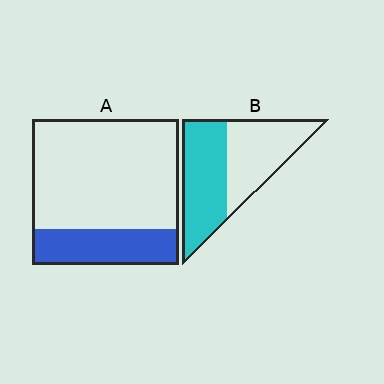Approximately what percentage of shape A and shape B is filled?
A is approximately 25% and B is approximately 50%.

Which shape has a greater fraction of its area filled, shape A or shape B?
Shape B.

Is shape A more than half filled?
No.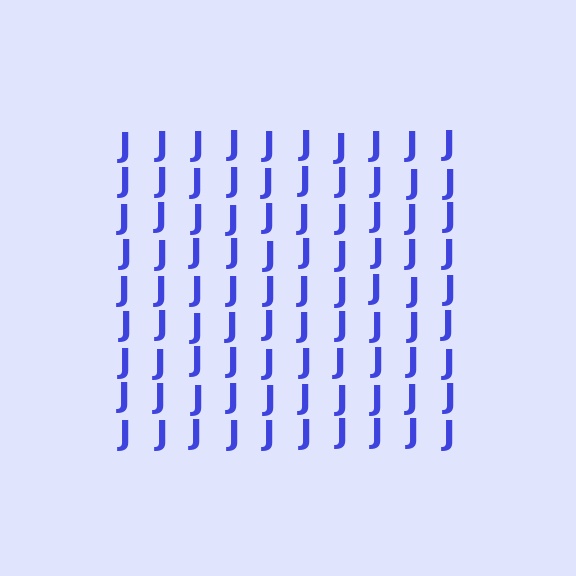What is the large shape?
The large shape is a square.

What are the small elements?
The small elements are letter J's.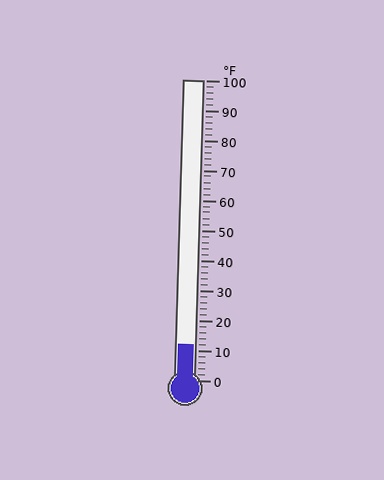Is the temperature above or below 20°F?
The temperature is below 20°F.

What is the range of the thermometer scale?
The thermometer scale ranges from 0°F to 100°F.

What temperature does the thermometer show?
The thermometer shows approximately 12°F.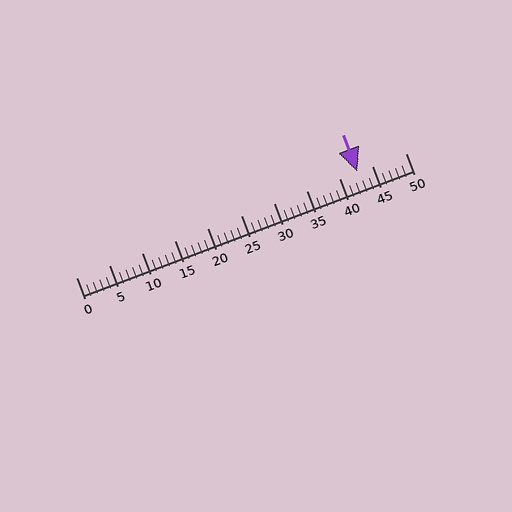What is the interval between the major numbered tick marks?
The major tick marks are spaced 5 units apart.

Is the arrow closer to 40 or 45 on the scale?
The arrow is closer to 45.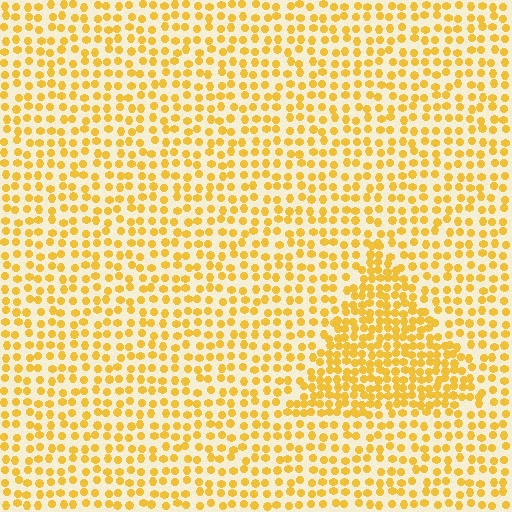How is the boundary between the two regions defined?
The boundary is defined by a change in element density (approximately 1.9x ratio). All elements are the same color, size, and shape.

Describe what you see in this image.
The image contains small yellow elements arranged at two different densities. A triangle-shaped region is visible where the elements are more densely packed than the surrounding area.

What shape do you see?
I see a triangle.